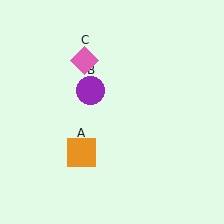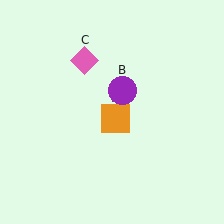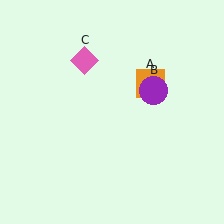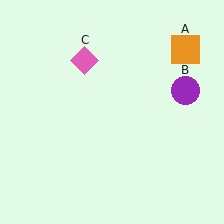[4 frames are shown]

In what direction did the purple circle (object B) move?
The purple circle (object B) moved right.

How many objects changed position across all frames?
2 objects changed position: orange square (object A), purple circle (object B).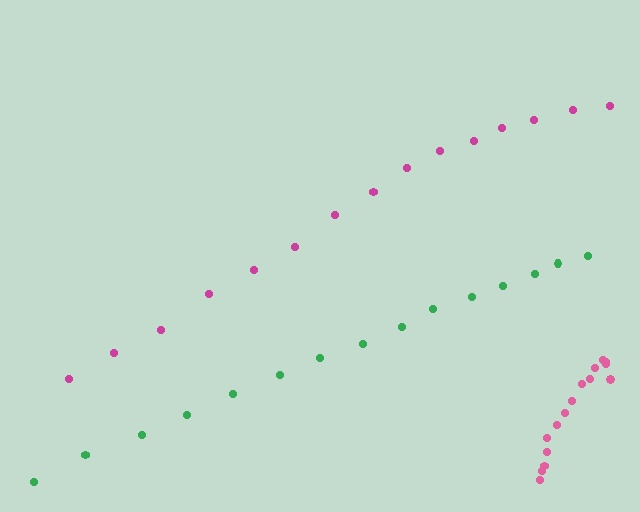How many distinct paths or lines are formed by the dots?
There are 3 distinct paths.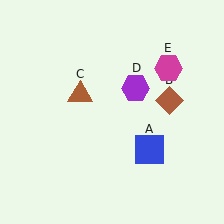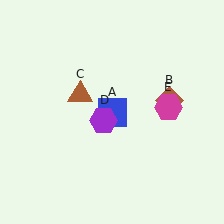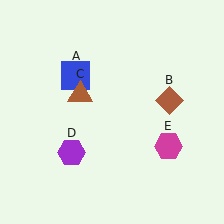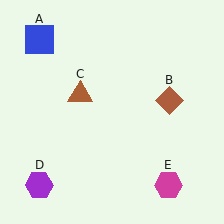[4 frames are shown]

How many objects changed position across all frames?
3 objects changed position: blue square (object A), purple hexagon (object D), magenta hexagon (object E).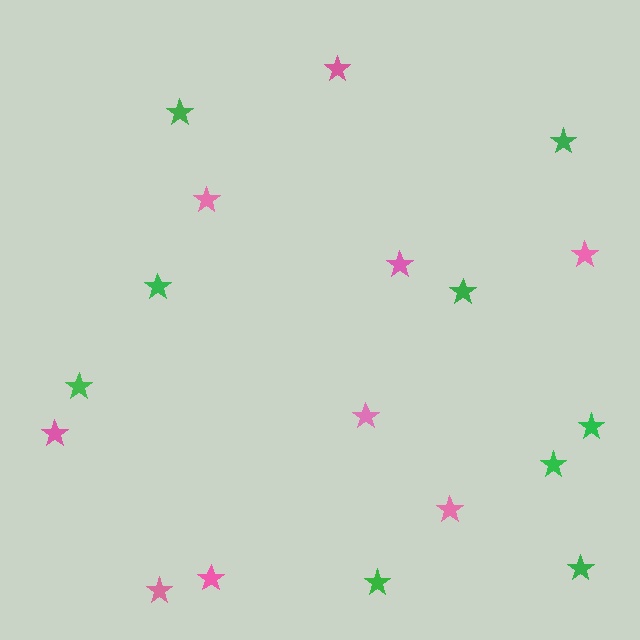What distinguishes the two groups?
There are 2 groups: one group of pink stars (9) and one group of green stars (9).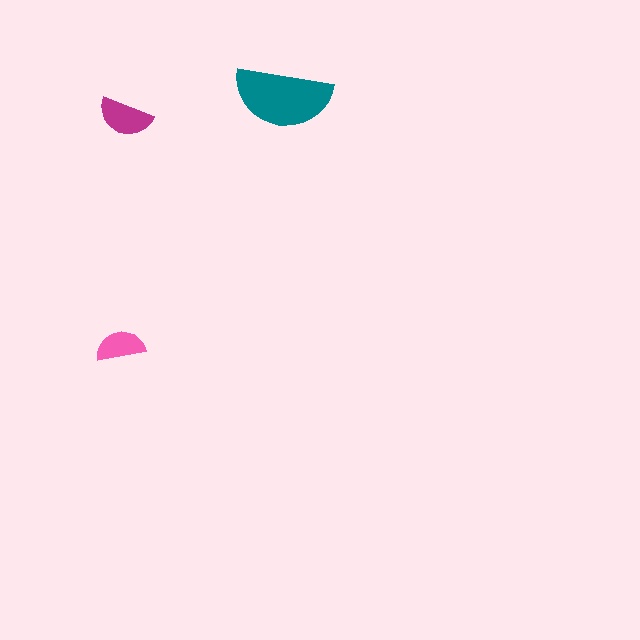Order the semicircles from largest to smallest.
the teal one, the magenta one, the pink one.